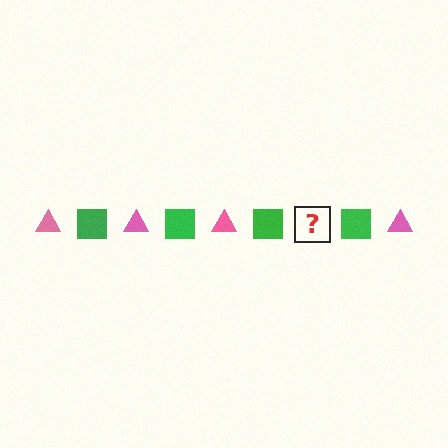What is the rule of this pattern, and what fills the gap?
The rule is that the pattern alternates between pink triangle and green square. The gap should be filled with a pink triangle.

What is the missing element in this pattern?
The missing element is a pink triangle.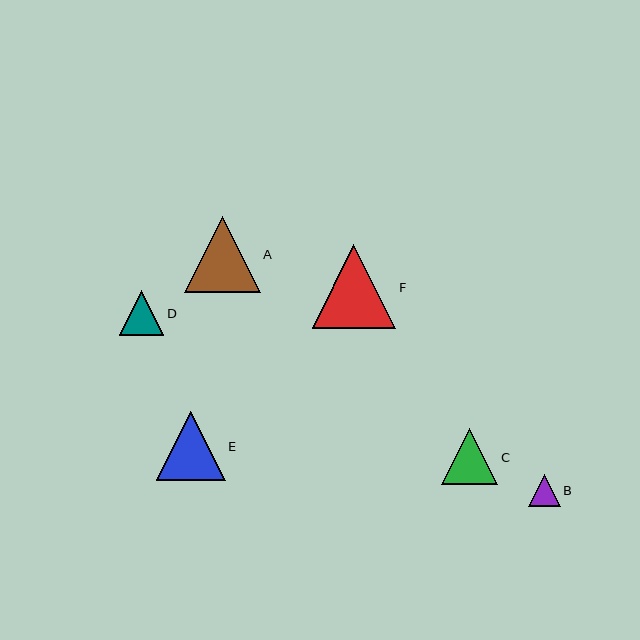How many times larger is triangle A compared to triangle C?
Triangle A is approximately 1.4 times the size of triangle C.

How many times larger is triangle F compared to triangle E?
Triangle F is approximately 1.2 times the size of triangle E.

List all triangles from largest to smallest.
From largest to smallest: F, A, E, C, D, B.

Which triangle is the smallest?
Triangle B is the smallest with a size of approximately 32 pixels.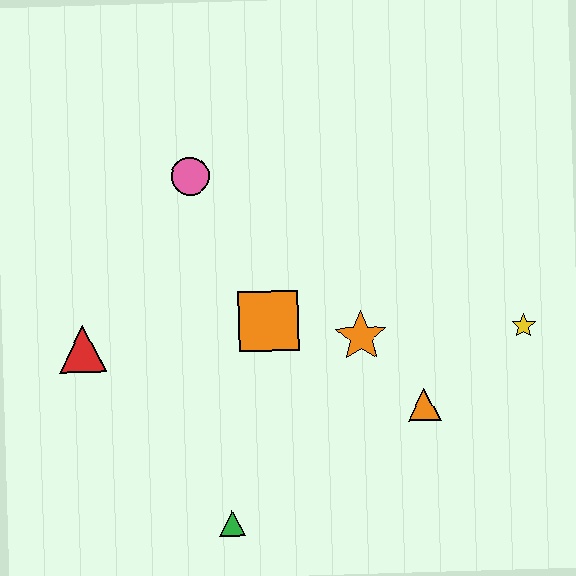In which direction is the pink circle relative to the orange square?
The pink circle is above the orange square.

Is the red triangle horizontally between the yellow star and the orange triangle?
No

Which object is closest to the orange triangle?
The orange star is closest to the orange triangle.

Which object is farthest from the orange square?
The yellow star is farthest from the orange square.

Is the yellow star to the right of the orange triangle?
Yes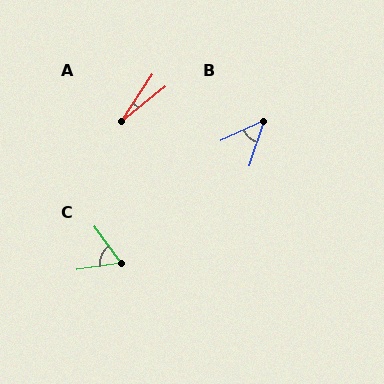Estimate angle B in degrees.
Approximately 47 degrees.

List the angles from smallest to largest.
A (18°), B (47°), C (62°).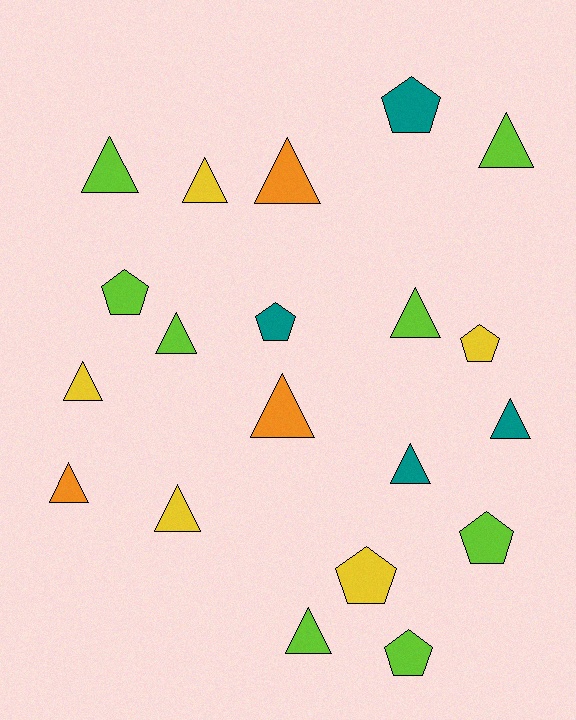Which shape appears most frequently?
Triangle, with 13 objects.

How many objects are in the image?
There are 20 objects.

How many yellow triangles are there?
There are 3 yellow triangles.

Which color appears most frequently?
Lime, with 8 objects.